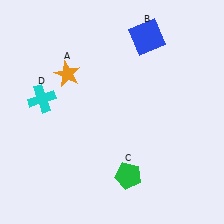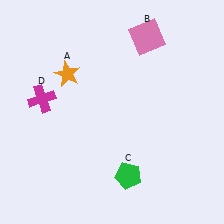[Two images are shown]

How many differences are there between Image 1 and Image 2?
There are 2 differences between the two images.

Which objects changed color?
B changed from blue to pink. D changed from cyan to magenta.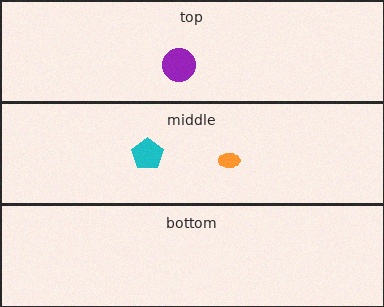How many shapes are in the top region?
1.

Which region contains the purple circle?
The top region.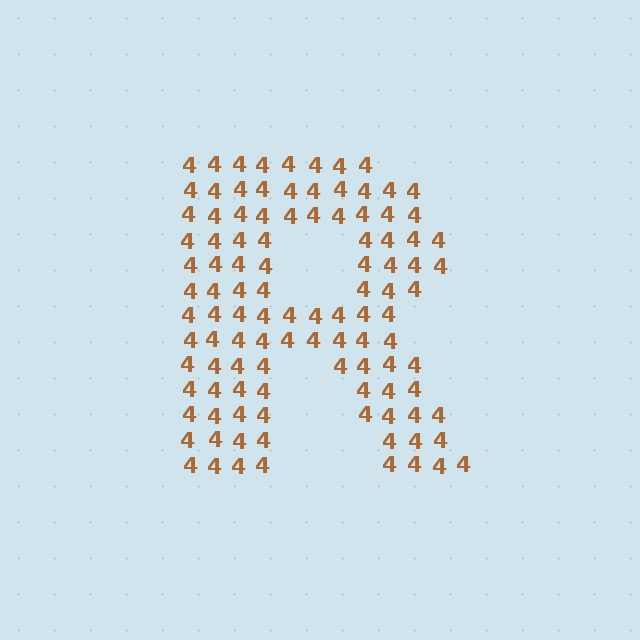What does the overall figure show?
The overall figure shows the letter R.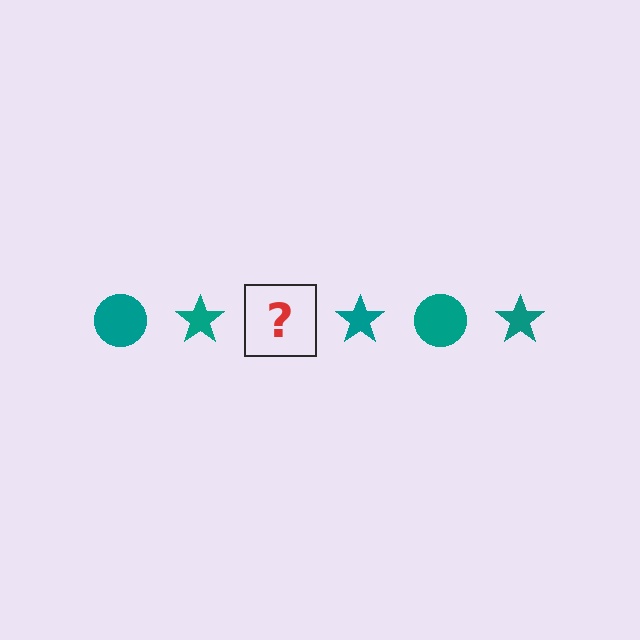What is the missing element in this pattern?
The missing element is a teal circle.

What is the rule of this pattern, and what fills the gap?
The rule is that the pattern cycles through circle, star shapes in teal. The gap should be filled with a teal circle.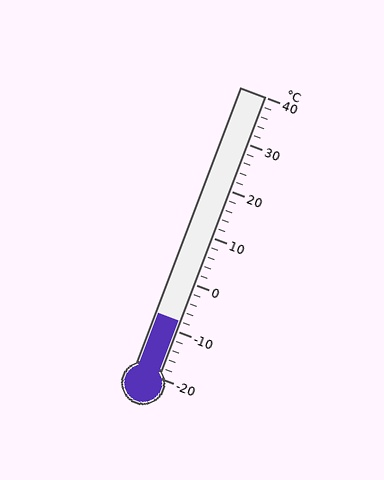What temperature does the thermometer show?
The thermometer shows approximately -8°C.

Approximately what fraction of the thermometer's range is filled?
The thermometer is filled to approximately 20% of its range.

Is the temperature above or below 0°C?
The temperature is below 0°C.